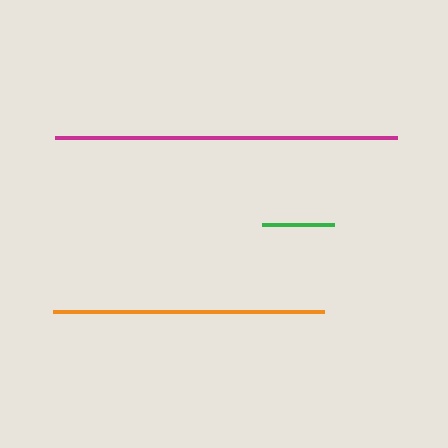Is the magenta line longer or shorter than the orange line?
The magenta line is longer than the orange line.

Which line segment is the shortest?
The green line is the shortest at approximately 72 pixels.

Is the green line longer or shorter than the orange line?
The orange line is longer than the green line.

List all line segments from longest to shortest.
From longest to shortest: magenta, orange, green.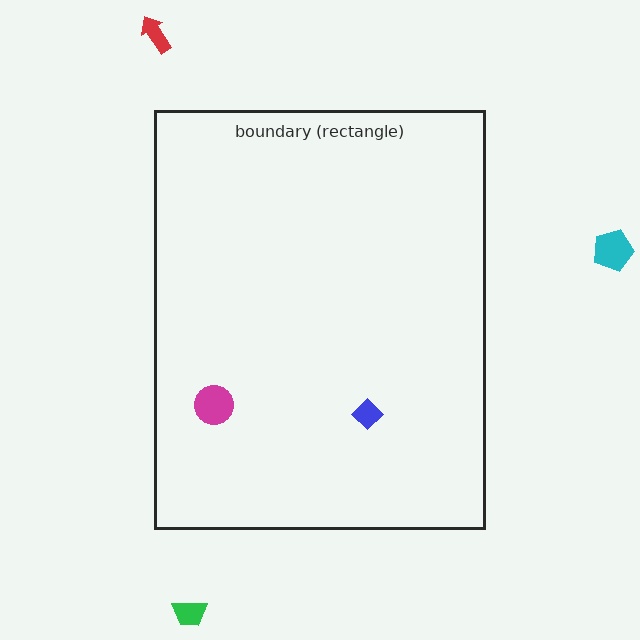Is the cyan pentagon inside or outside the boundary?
Outside.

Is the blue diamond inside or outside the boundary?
Inside.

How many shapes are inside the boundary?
2 inside, 3 outside.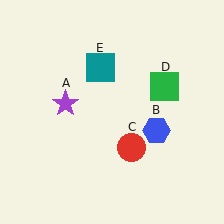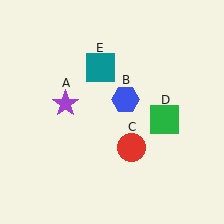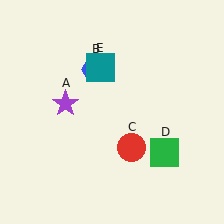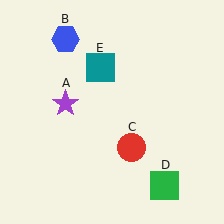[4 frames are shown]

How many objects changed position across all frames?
2 objects changed position: blue hexagon (object B), green square (object D).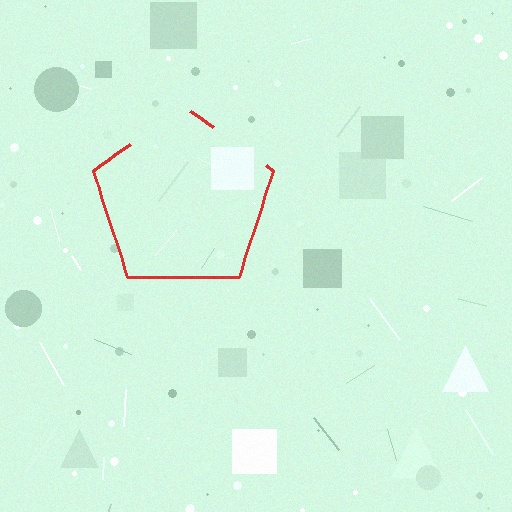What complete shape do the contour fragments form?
The contour fragments form a pentagon.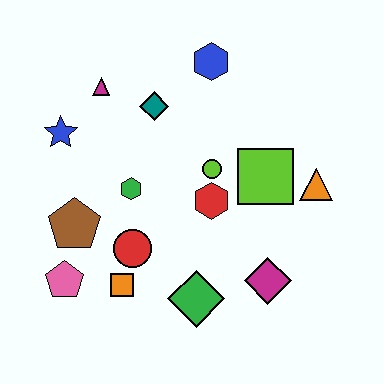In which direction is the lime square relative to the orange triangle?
The lime square is to the left of the orange triangle.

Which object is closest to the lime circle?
The red hexagon is closest to the lime circle.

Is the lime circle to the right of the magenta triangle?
Yes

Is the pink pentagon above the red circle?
No